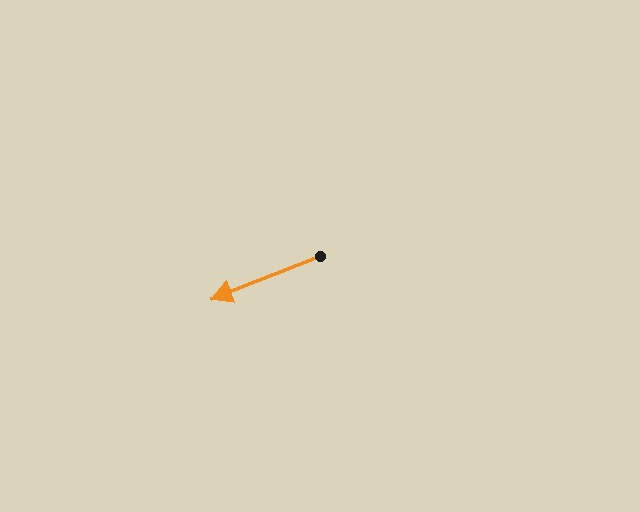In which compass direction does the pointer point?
West.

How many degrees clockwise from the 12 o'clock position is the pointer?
Approximately 248 degrees.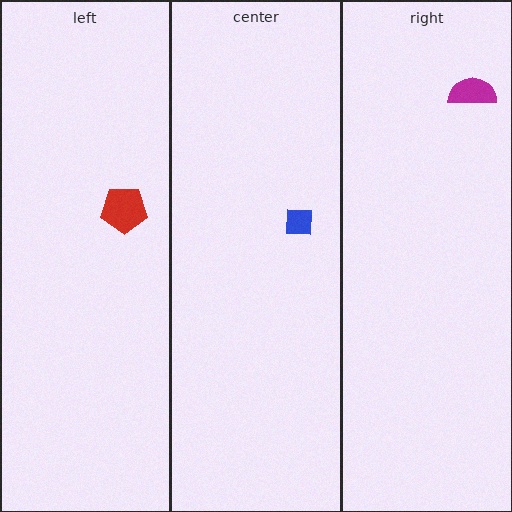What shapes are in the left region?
The red pentagon.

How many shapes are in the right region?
1.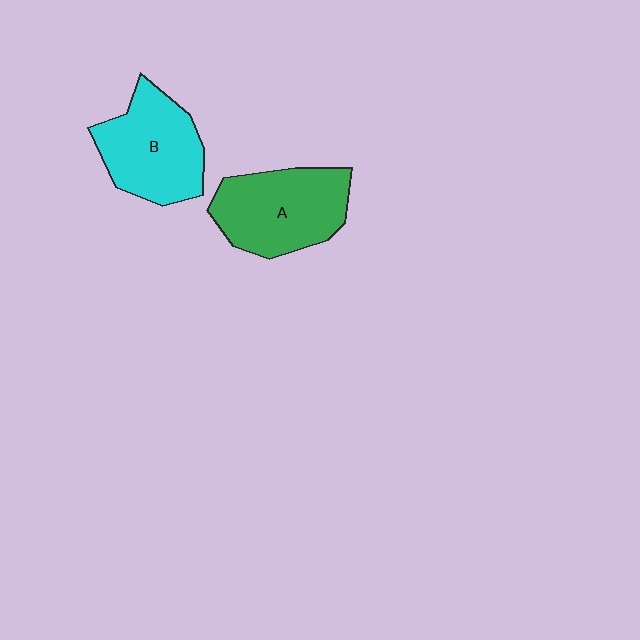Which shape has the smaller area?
Shape B (cyan).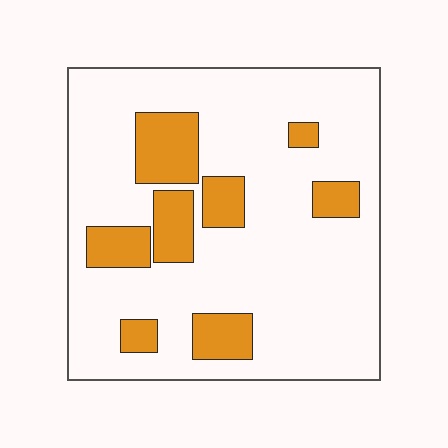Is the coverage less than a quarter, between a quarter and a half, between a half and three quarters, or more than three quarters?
Less than a quarter.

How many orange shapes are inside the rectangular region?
8.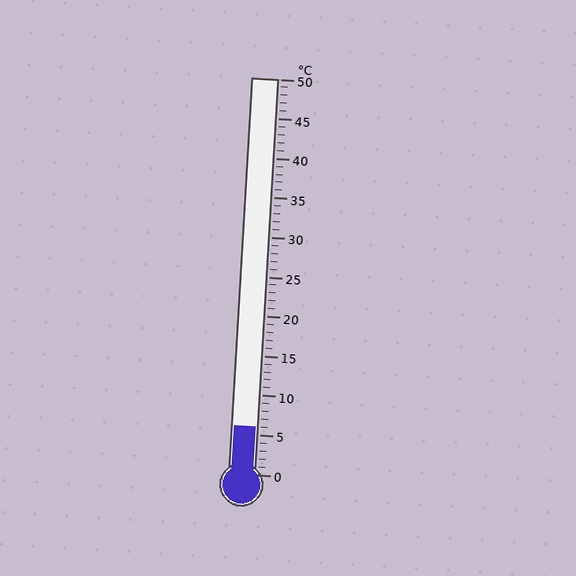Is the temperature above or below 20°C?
The temperature is below 20°C.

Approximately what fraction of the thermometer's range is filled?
The thermometer is filled to approximately 10% of its range.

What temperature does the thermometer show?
The thermometer shows approximately 6°C.